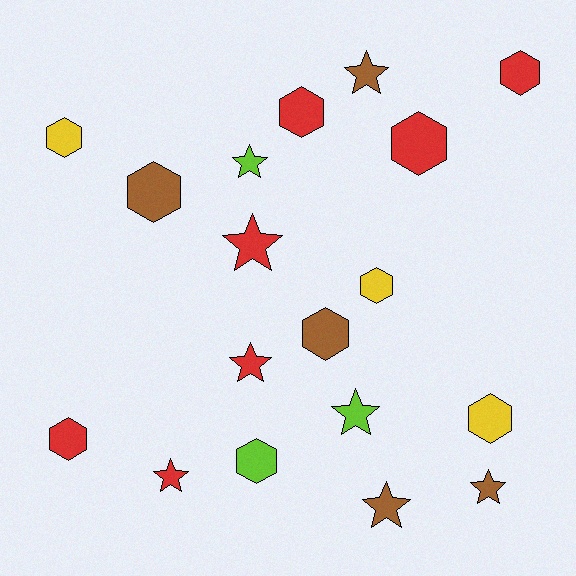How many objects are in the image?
There are 18 objects.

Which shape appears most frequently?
Hexagon, with 10 objects.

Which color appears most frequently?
Red, with 7 objects.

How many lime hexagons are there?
There is 1 lime hexagon.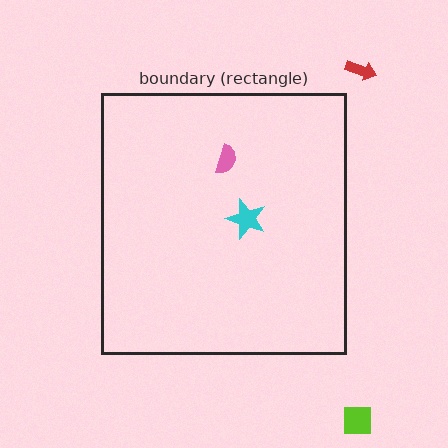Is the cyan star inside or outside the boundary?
Inside.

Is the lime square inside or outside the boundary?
Outside.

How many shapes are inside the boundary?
2 inside, 2 outside.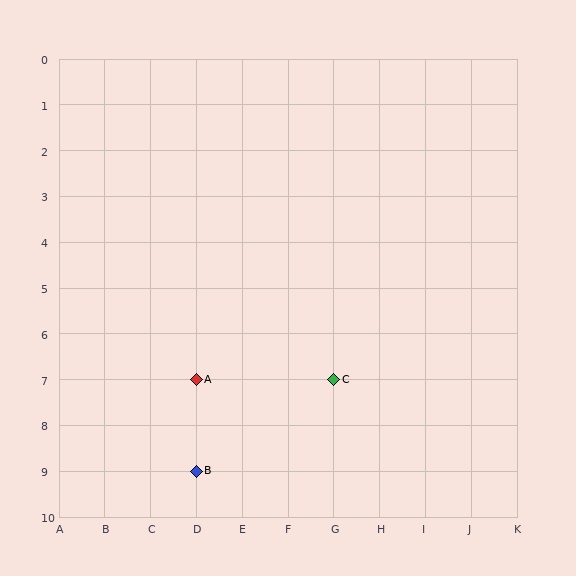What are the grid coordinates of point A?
Point A is at grid coordinates (D, 7).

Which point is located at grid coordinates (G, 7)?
Point C is at (G, 7).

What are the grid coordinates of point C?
Point C is at grid coordinates (G, 7).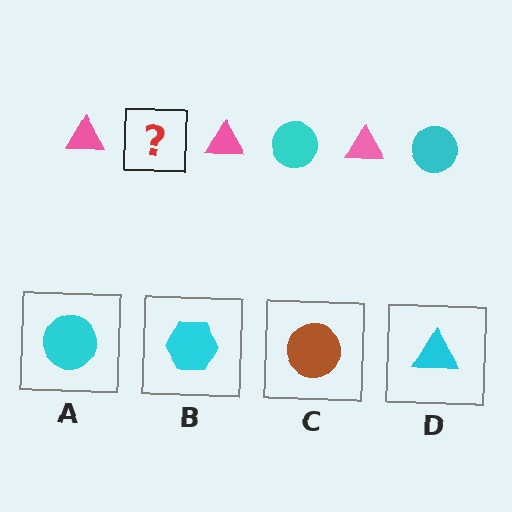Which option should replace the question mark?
Option A.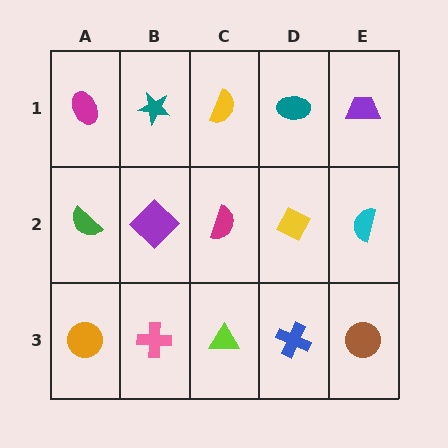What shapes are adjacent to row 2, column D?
A teal ellipse (row 1, column D), a blue cross (row 3, column D), a magenta semicircle (row 2, column C), a cyan semicircle (row 2, column E).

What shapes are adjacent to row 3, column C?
A magenta semicircle (row 2, column C), a pink cross (row 3, column B), a blue cross (row 3, column D).